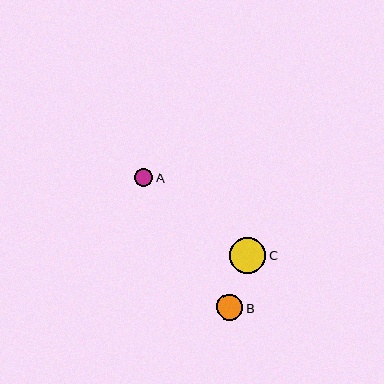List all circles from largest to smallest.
From largest to smallest: C, B, A.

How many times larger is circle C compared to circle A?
Circle C is approximately 2.0 times the size of circle A.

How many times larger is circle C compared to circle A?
Circle C is approximately 2.0 times the size of circle A.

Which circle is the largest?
Circle C is the largest with a size of approximately 36 pixels.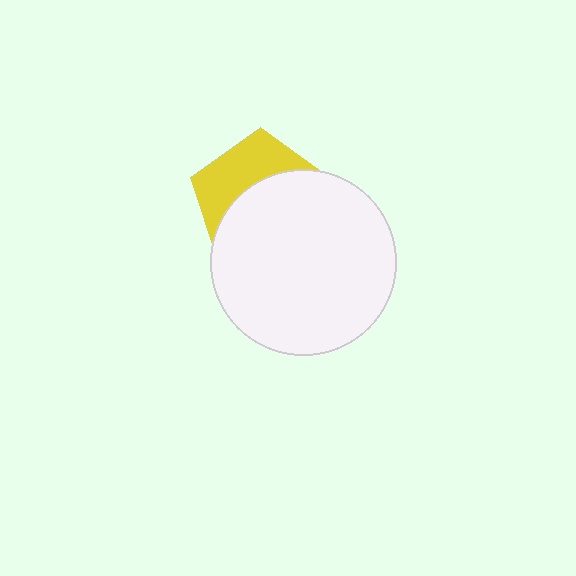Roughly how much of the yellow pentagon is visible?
A small part of it is visible (roughly 39%).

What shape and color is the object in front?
The object in front is a white circle.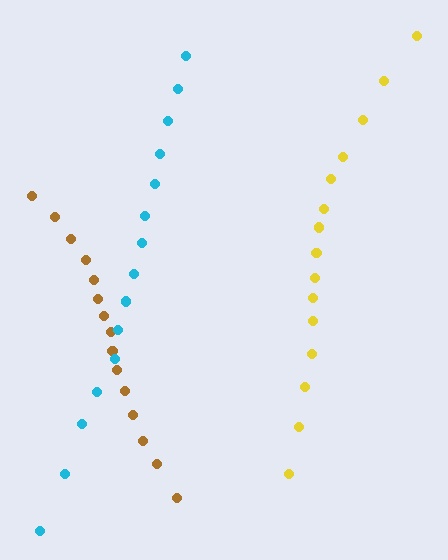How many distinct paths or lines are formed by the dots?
There are 3 distinct paths.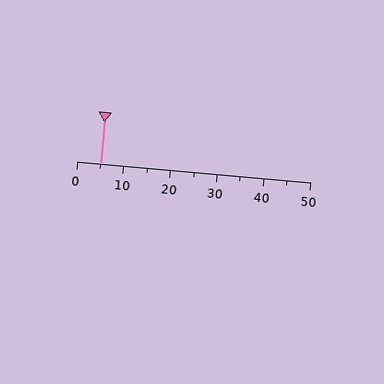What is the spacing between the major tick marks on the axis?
The major ticks are spaced 10 apart.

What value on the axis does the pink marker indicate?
The marker indicates approximately 5.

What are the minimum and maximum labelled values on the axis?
The axis runs from 0 to 50.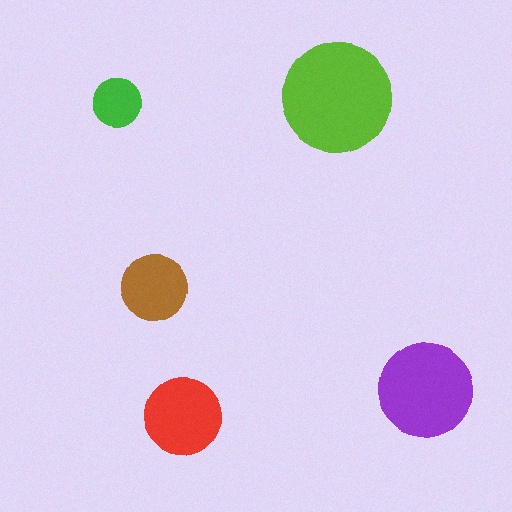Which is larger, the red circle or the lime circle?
The lime one.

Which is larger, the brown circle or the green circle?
The brown one.